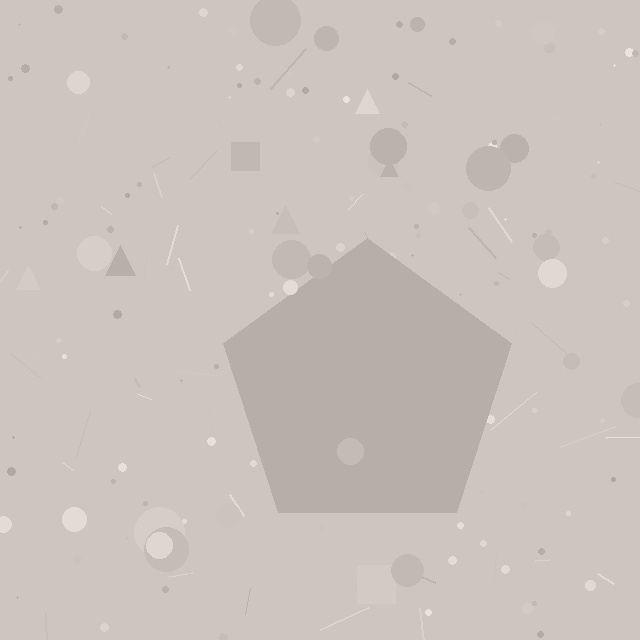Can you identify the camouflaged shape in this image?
The camouflaged shape is a pentagon.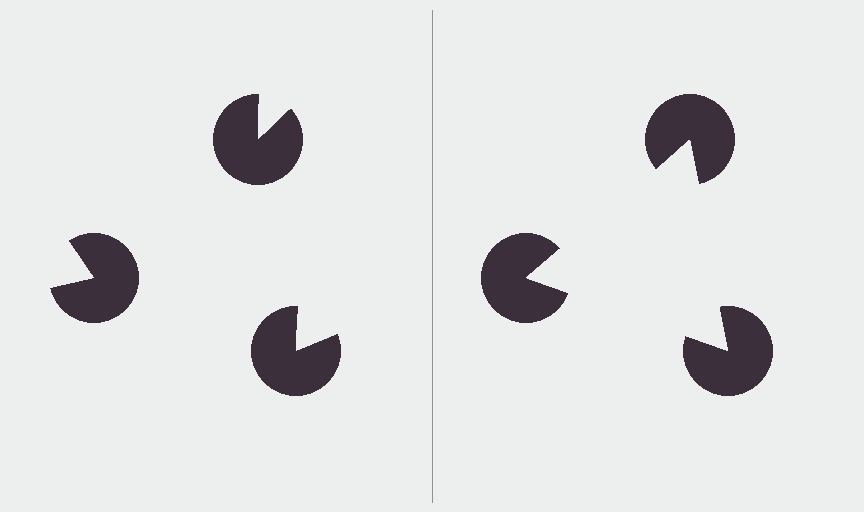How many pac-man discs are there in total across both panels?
6 — 3 on each side.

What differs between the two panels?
The pac-man discs are positioned identically on both sides; only the wedge orientations differ. On the right they align to a triangle; on the left they are misaligned.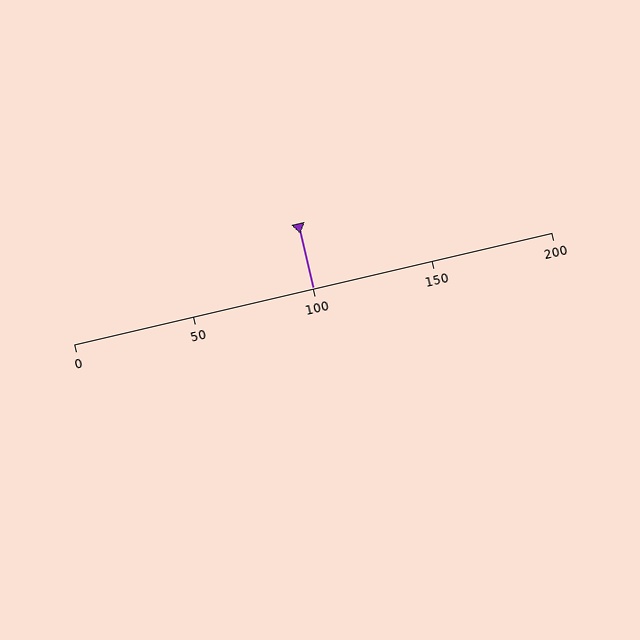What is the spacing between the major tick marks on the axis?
The major ticks are spaced 50 apart.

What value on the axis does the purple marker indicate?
The marker indicates approximately 100.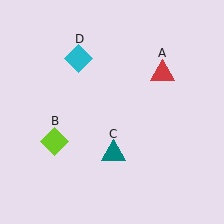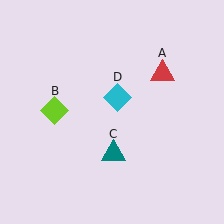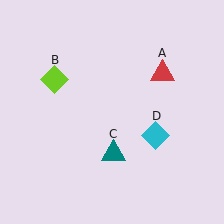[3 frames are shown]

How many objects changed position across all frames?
2 objects changed position: lime diamond (object B), cyan diamond (object D).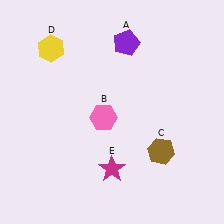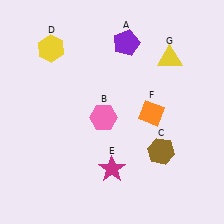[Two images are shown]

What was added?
An orange diamond (F), a yellow triangle (G) were added in Image 2.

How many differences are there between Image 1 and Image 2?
There are 2 differences between the two images.